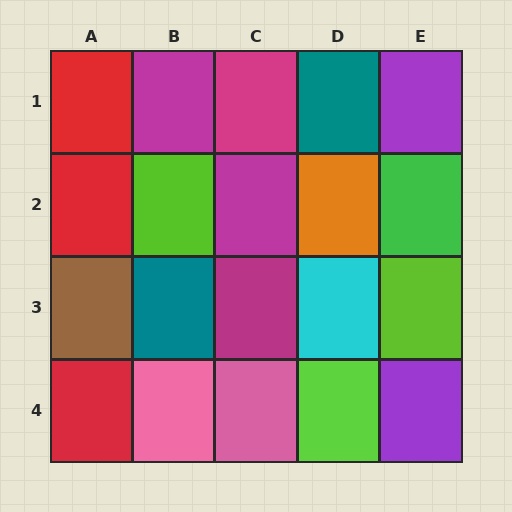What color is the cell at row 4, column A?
Red.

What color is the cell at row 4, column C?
Pink.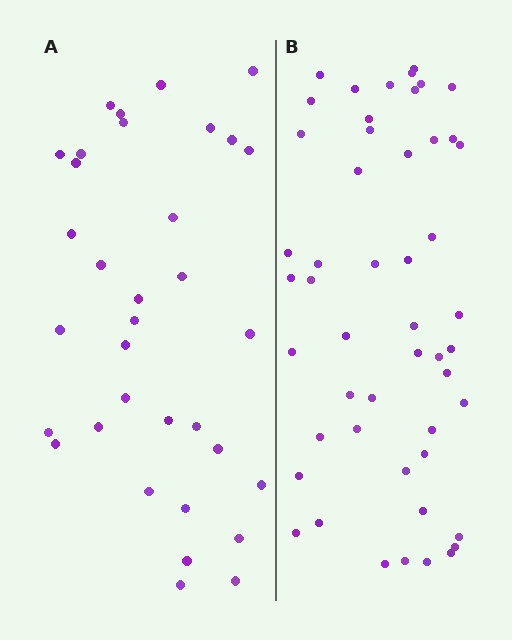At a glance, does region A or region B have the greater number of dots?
Region B (the right region) has more dots.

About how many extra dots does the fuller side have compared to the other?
Region B has approximately 15 more dots than region A.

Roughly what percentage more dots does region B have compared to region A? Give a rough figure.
About 45% more.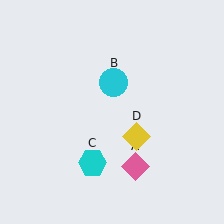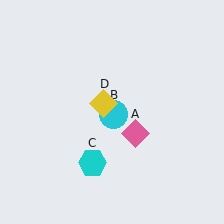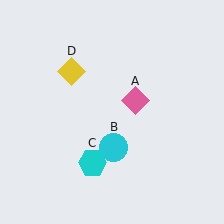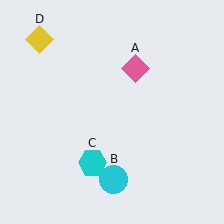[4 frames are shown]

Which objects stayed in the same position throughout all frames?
Cyan hexagon (object C) remained stationary.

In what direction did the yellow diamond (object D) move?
The yellow diamond (object D) moved up and to the left.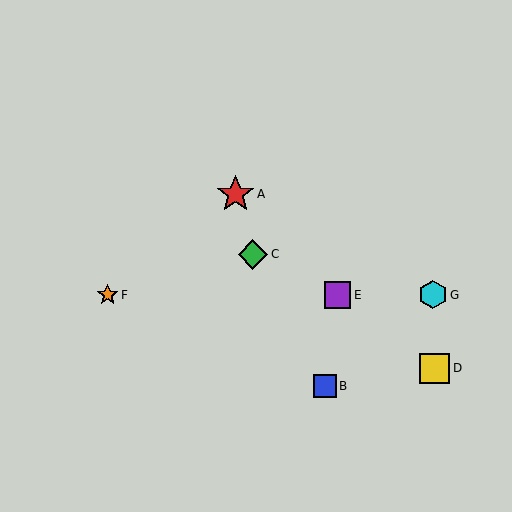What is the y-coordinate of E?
Object E is at y≈295.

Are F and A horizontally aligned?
No, F is at y≈295 and A is at y≈194.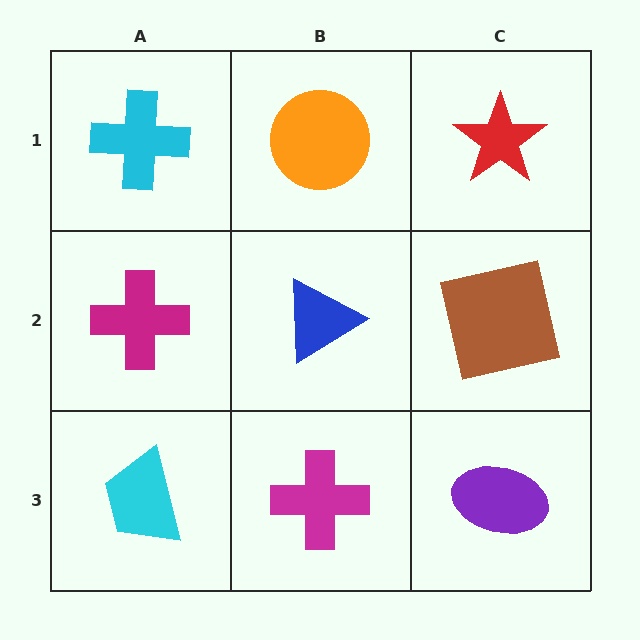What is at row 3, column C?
A purple ellipse.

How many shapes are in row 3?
3 shapes.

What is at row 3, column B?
A magenta cross.